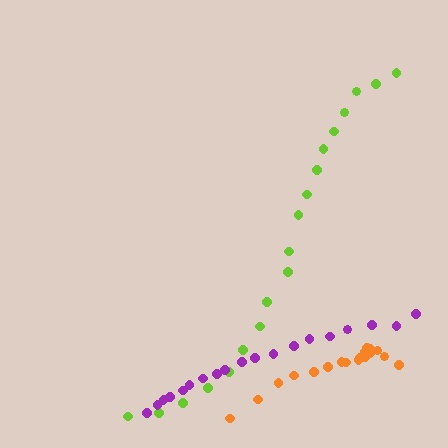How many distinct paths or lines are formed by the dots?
There are 3 distinct paths.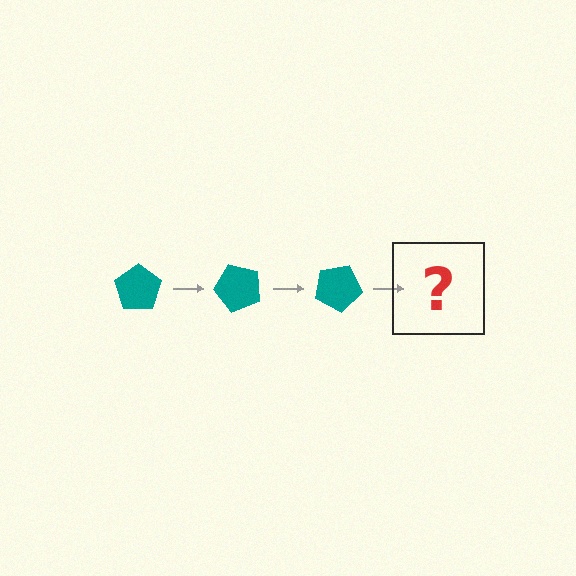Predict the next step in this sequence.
The next step is a teal pentagon rotated 150 degrees.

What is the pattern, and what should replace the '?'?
The pattern is that the pentagon rotates 50 degrees each step. The '?' should be a teal pentagon rotated 150 degrees.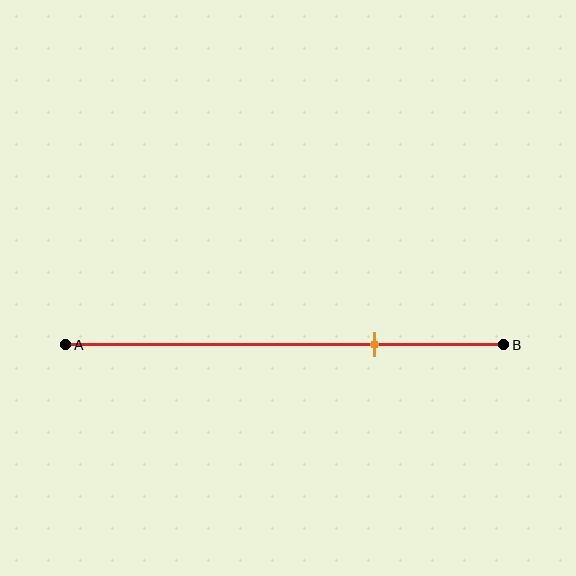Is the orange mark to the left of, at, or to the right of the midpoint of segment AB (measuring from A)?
The orange mark is to the right of the midpoint of segment AB.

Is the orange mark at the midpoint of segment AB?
No, the mark is at about 70% from A, not at the 50% midpoint.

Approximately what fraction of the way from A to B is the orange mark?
The orange mark is approximately 70% of the way from A to B.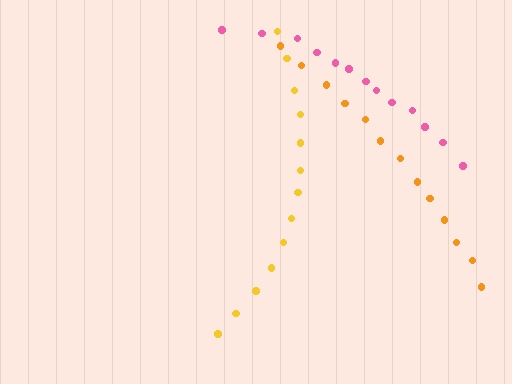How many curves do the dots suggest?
There are 3 distinct paths.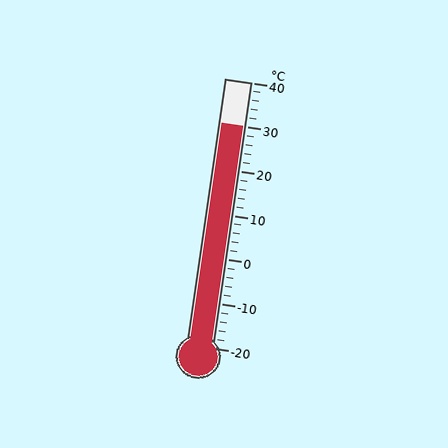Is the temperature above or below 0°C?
The temperature is above 0°C.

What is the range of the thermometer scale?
The thermometer scale ranges from -20°C to 40°C.